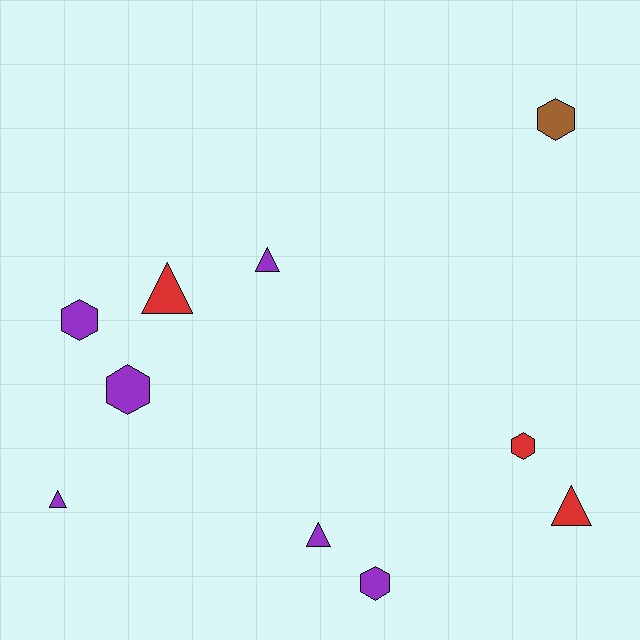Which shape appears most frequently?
Hexagon, with 5 objects.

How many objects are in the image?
There are 10 objects.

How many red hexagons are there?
There is 1 red hexagon.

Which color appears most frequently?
Purple, with 6 objects.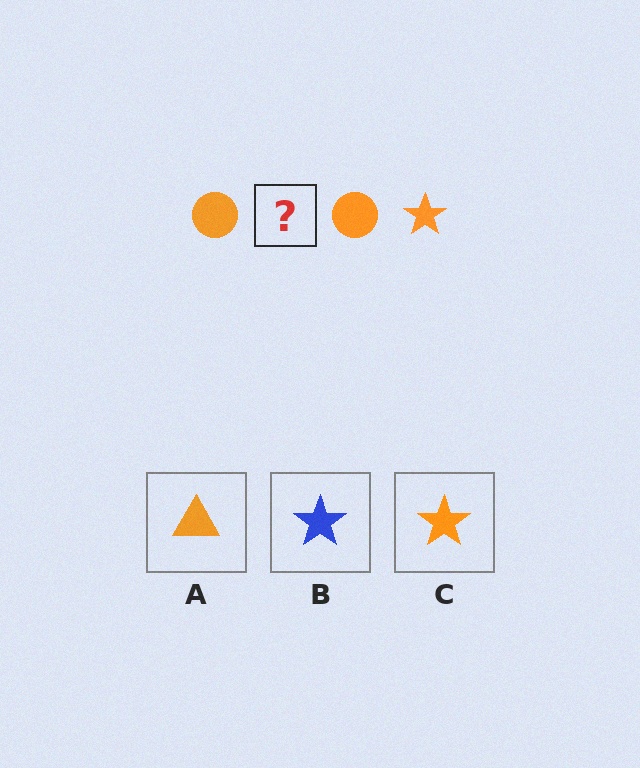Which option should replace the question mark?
Option C.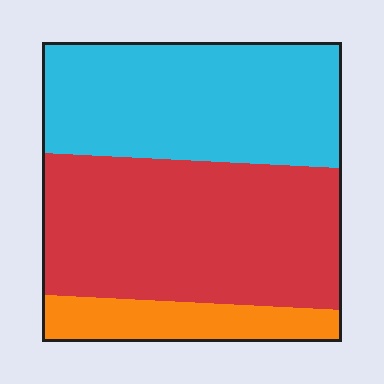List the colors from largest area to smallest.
From largest to smallest: red, cyan, orange.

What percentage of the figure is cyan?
Cyan covers about 40% of the figure.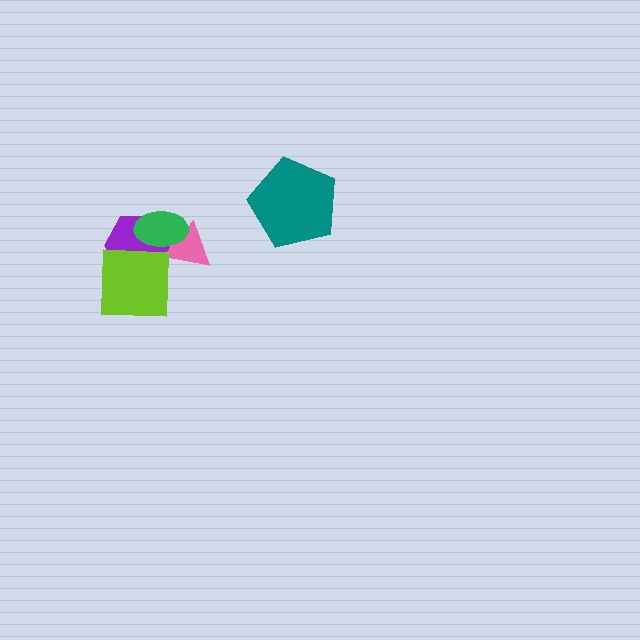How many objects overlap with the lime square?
3 objects overlap with the lime square.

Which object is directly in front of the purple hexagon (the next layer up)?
The green ellipse is directly in front of the purple hexagon.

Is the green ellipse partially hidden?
Yes, it is partially covered by another shape.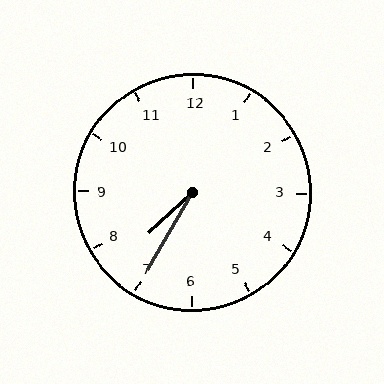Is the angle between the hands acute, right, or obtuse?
It is acute.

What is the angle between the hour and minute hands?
Approximately 18 degrees.